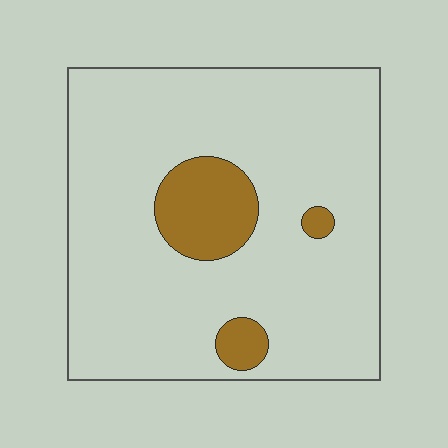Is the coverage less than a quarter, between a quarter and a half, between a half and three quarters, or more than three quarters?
Less than a quarter.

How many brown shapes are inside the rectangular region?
3.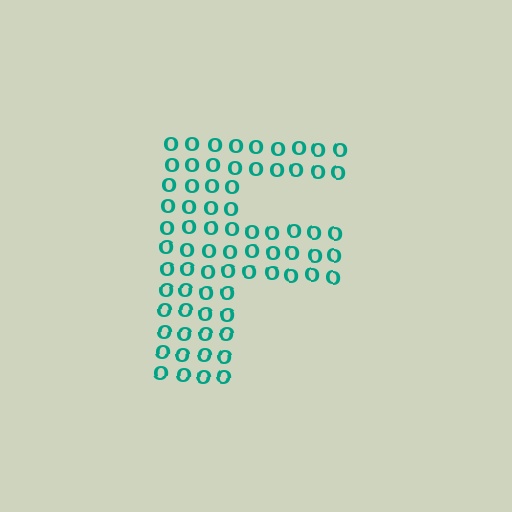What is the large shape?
The large shape is the letter F.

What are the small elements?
The small elements are letter O's.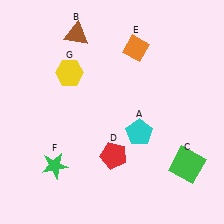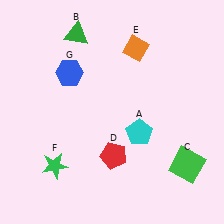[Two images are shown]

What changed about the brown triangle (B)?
In Image 1, B is brown. In Image 2, it changed to green.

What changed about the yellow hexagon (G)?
In Image 1, G is yellow. In Image 2, it changed to blue.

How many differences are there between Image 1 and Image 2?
There are 2 differences between the two images.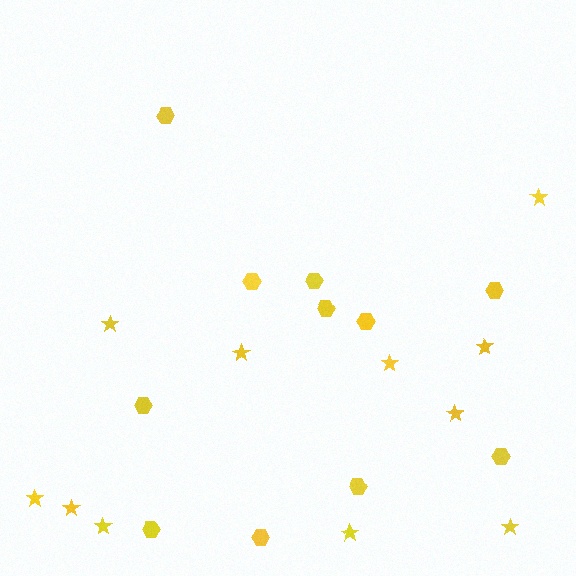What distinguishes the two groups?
There are 2 groups: one group of hexagons (11) and one group of stars (11).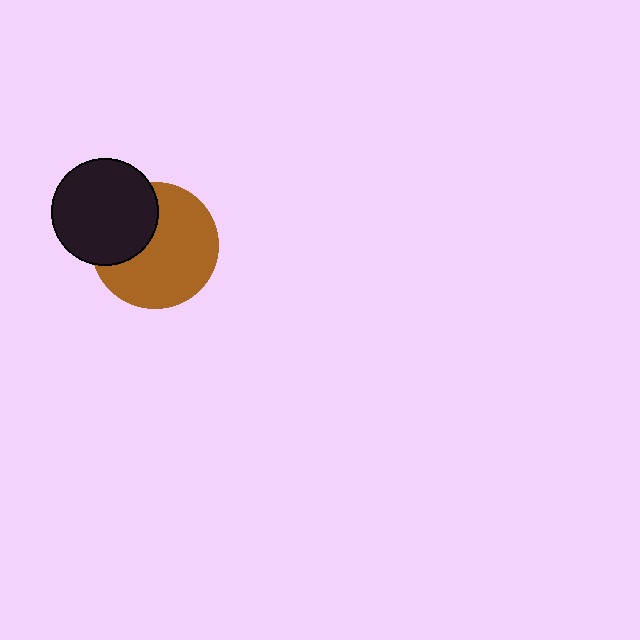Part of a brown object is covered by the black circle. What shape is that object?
It is a circle.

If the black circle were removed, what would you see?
You would see the complete brown circle.